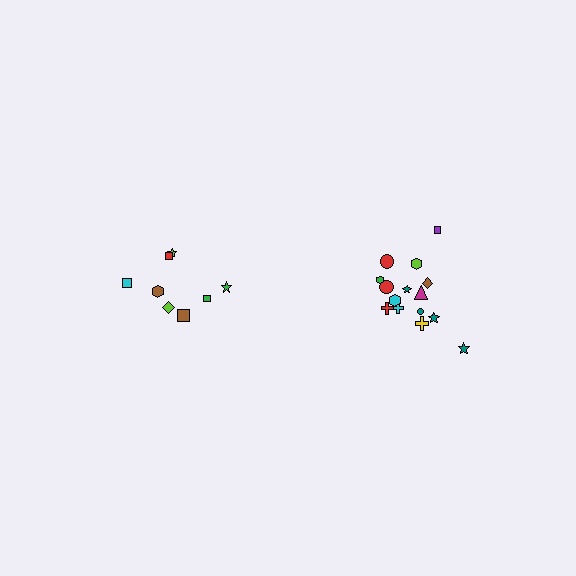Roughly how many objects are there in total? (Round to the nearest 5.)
Roughly 25 objects in total.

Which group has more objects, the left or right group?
The right group.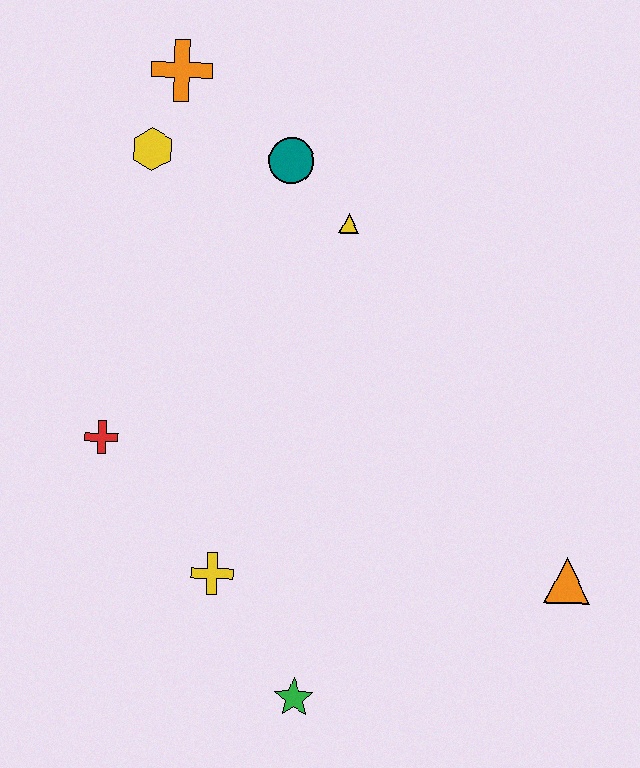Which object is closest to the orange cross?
The yellow hexagon is closest to the orange cross.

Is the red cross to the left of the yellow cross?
Yes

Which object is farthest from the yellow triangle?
The green star is farthest from the yellow triangle.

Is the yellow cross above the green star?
Yes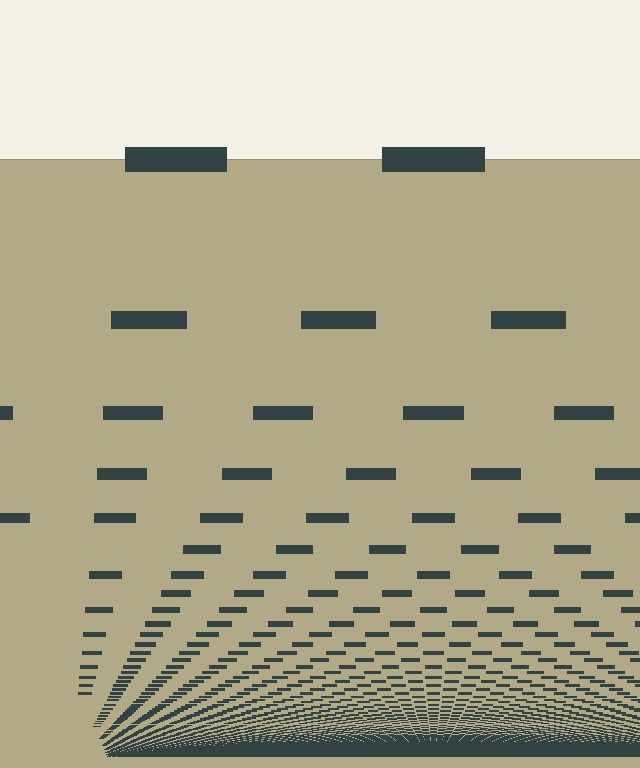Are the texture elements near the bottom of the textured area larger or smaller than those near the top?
Smaller. The gradient is inverted — elements near the bottom are smaller and denser.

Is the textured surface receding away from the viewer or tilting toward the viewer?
The surface appears to tilt toward the viewer. Texture elements get larger and sparser toward the top.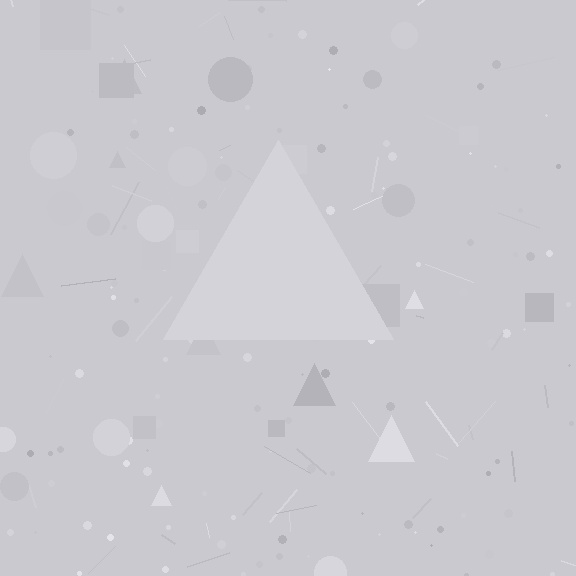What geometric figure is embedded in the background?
A triangle is embedded in the background.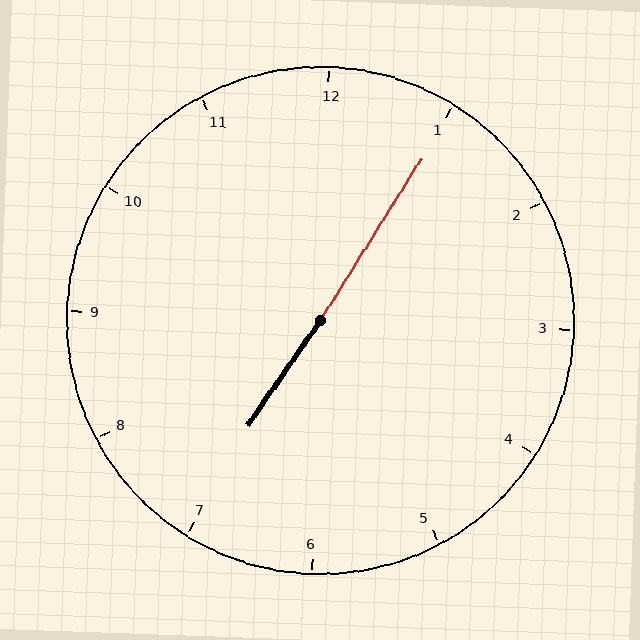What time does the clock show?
7:05.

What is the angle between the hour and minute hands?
Approximately 178 degrees.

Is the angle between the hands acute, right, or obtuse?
It is obtuse.